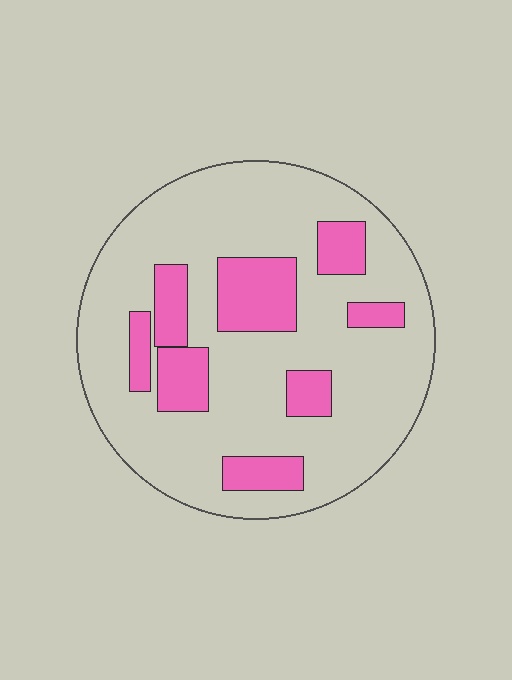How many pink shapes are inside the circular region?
8.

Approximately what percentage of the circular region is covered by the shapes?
Approximately 25%.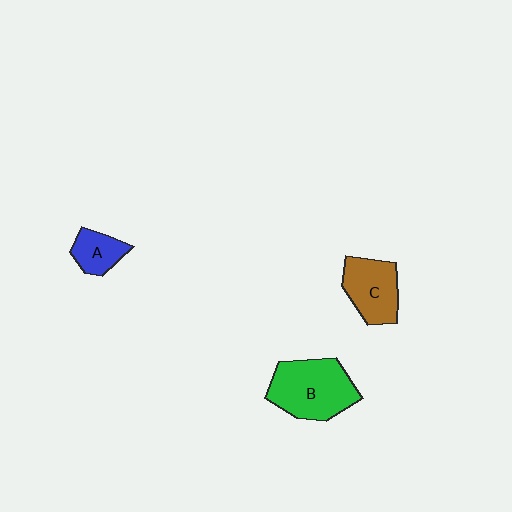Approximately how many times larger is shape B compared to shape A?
Approximately 2.4 times.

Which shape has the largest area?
Shape B (green).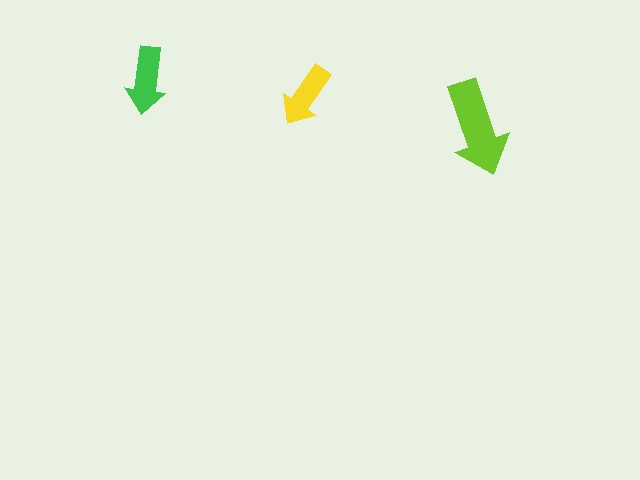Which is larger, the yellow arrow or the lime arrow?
The lime one.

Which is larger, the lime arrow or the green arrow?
The lime one.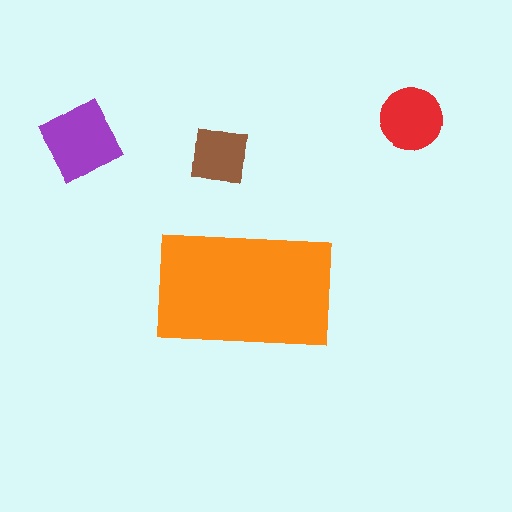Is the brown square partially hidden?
No, the brown square is fully visible.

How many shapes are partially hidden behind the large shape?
0 shapes are partially hidden.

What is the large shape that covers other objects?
An orange rectangle.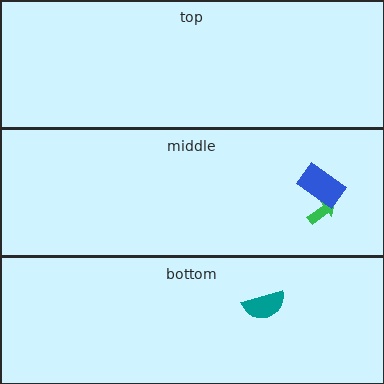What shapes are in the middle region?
The green arrow, the blue rectangle.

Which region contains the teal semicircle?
The bottom region.